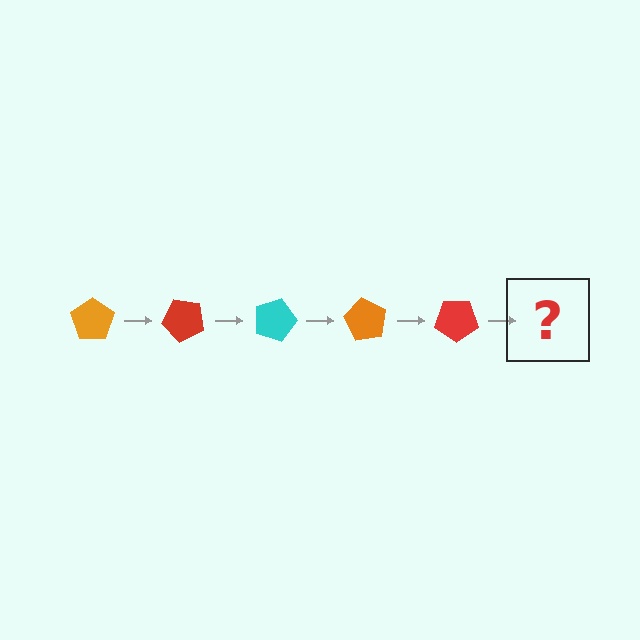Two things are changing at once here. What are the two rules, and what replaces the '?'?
The two rules are that it rotates 45 degrees each step and the color cycles through orange, red, and cyan. The '?' should be a cyan pentagon, rotated 225 degrees from the start.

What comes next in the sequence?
The next element should be a cyan pentagon, rotated 225 degrees from the start.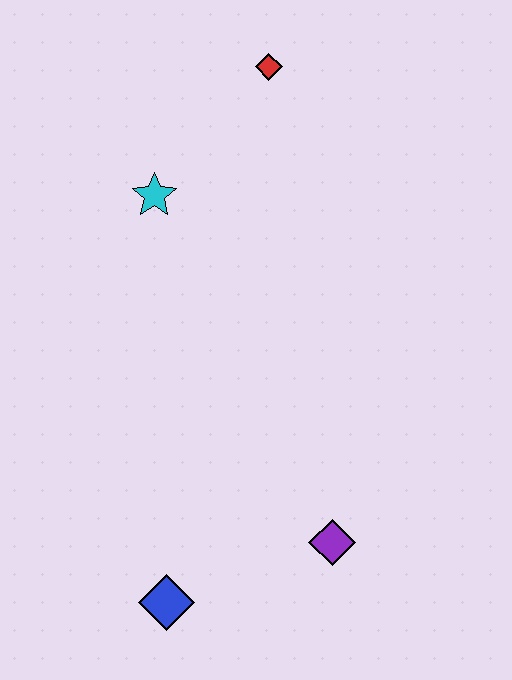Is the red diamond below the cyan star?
No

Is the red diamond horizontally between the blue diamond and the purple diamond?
Yes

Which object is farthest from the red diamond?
The blue diamond is farthest from the red diamond.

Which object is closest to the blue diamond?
The purple diamond is closest to the blue diamond.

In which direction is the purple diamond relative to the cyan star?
The purple diamond is below the cyan star.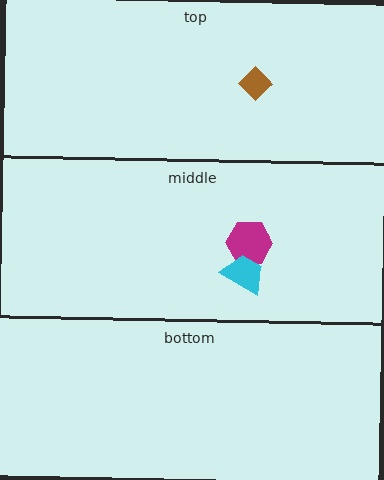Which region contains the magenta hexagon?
The middle region.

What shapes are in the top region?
The brown diamond.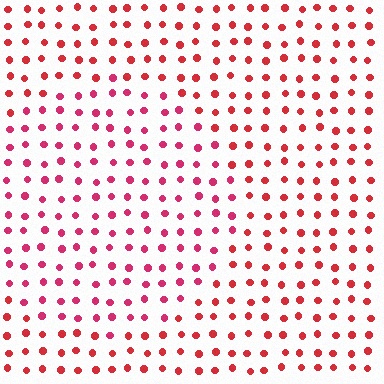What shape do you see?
I see a circle.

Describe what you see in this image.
The image is filled with small red elements in a uniform arrangement. A circle-shaped region is visible where the elements are tinted to a slightly different hue, forming a subtle color boundary.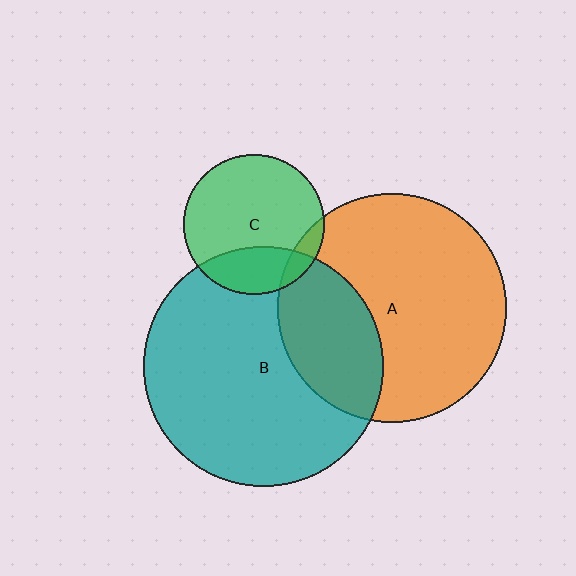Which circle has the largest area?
Circle B (teal).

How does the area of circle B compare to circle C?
Approximately 2.9 times.